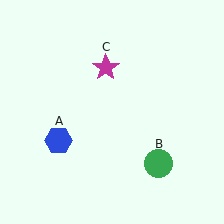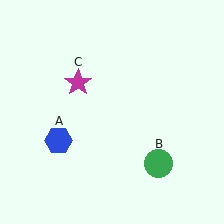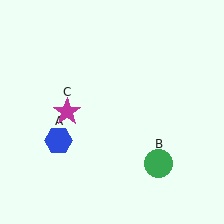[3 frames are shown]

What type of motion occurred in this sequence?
The magenta star (object C) rotated counterclockwise around the center of the scene.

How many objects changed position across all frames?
1 object changed position: magenta star (object C).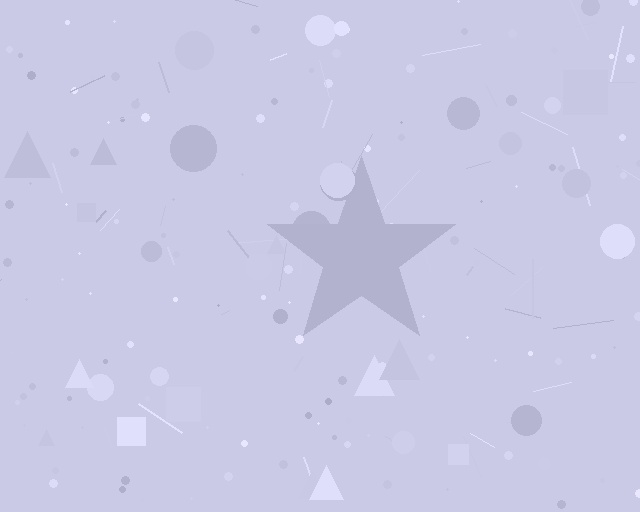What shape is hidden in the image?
A star is hidden in the image.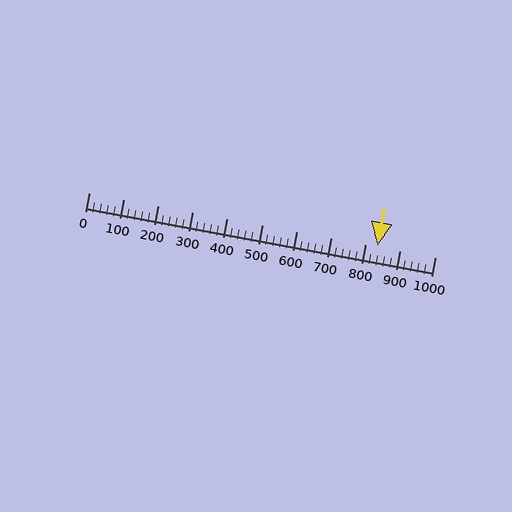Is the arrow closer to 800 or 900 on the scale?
The arrow is closer to 800.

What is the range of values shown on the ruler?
The ruler shows values from 0 to 1000.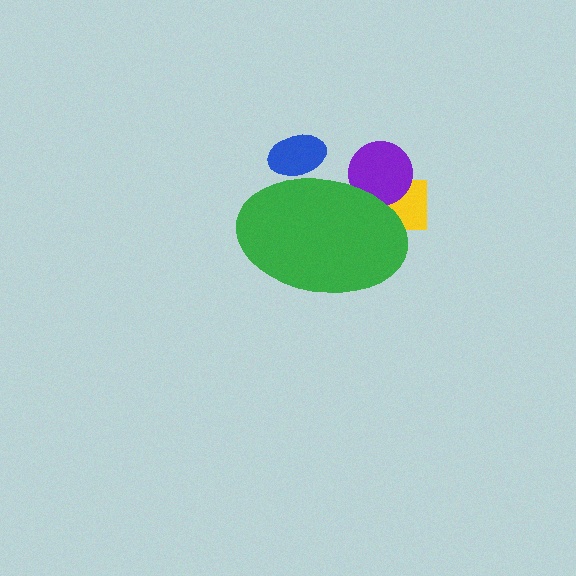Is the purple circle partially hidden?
Yes, the purple circle is partially hidden behind the green ellipse.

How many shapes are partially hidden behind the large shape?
3 shapes are partially hidden.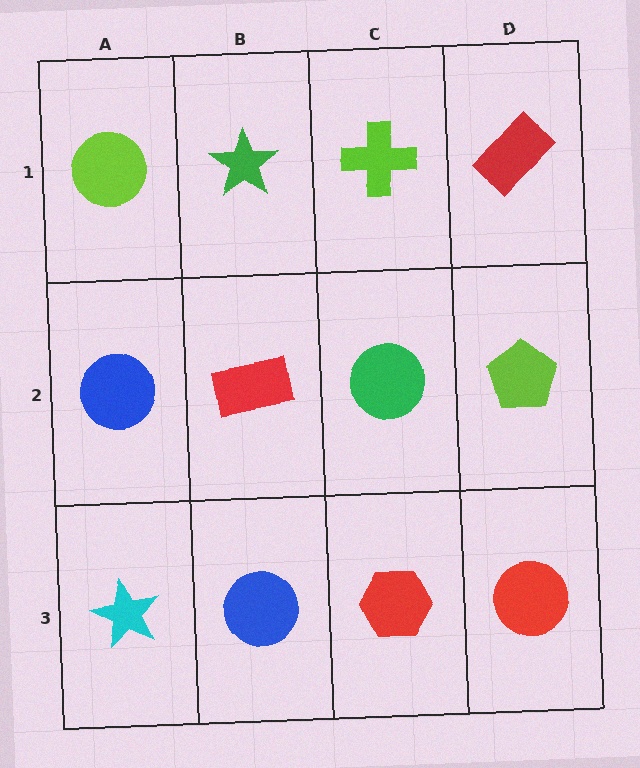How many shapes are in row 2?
4 shapes.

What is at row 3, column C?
A red hexagon.